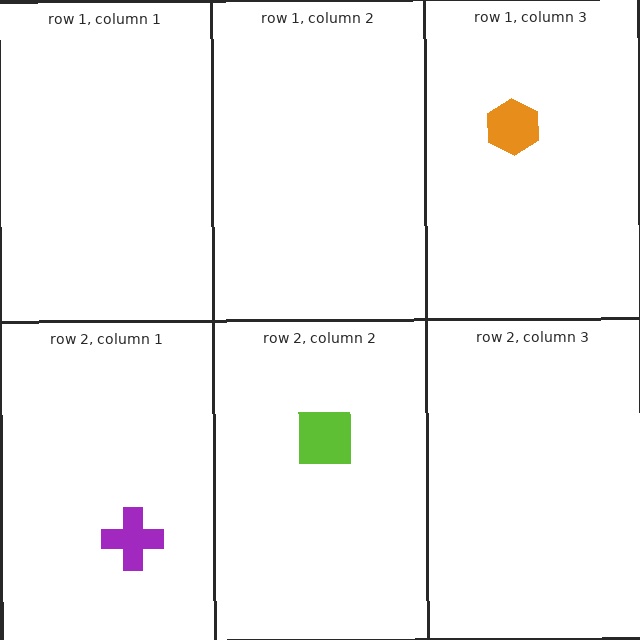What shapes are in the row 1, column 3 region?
The orange hexagon.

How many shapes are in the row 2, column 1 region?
1.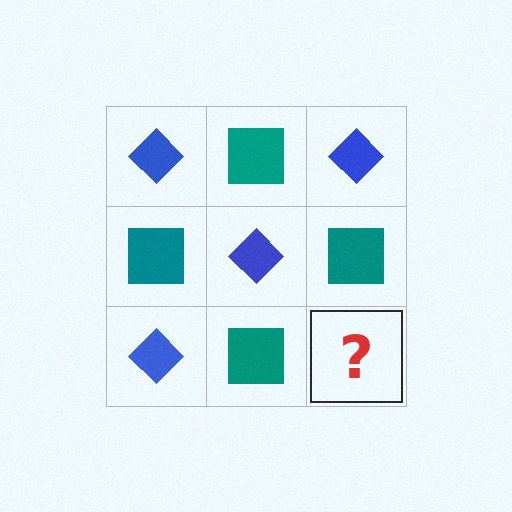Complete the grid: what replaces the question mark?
The question mark should be replaced with a blue diamond.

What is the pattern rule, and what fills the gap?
The rule is that it alternates blue diamond and teal square in a checkerboard pattern. The gap should be filled with a blue diamond.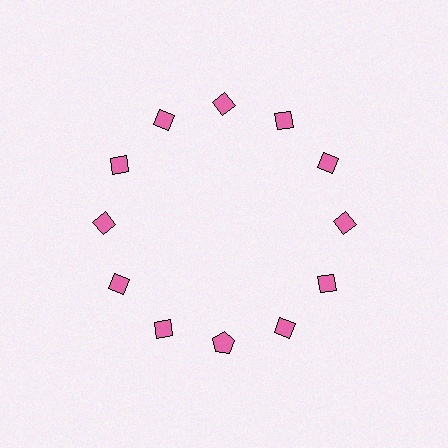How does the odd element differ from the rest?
It has a different shape: pentagon instead of diamond.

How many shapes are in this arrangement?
There are 12 shapes arranged in a ring pattern.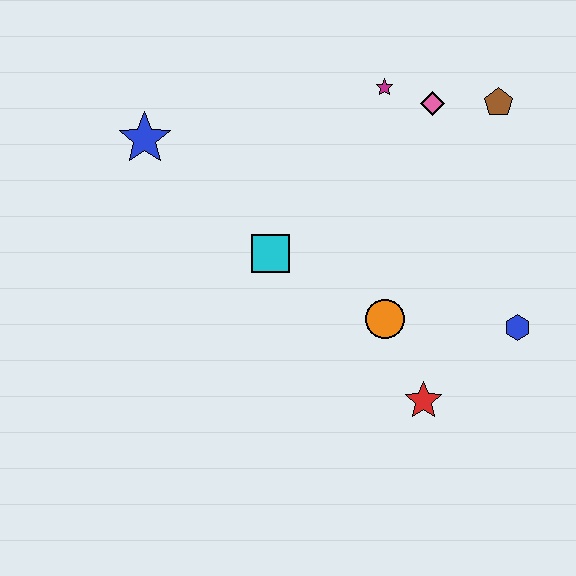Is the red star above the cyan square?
No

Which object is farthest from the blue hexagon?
The blue star is farthest from the blue hexagon.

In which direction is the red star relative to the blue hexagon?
The red star is to the left of the blue hexagon.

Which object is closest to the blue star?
The cyan square is closest to the blue star.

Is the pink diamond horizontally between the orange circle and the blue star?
No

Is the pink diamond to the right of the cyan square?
Yes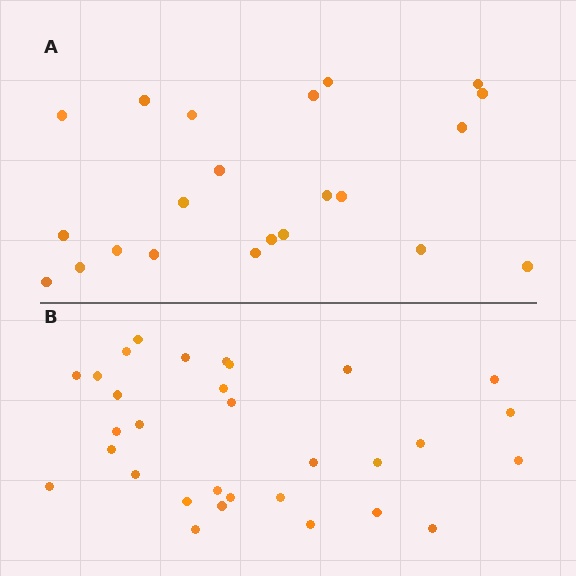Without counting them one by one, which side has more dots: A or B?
Region B (the bottom region) has more dots.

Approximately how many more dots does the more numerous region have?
Region B has roughly 8 or so more dots than region A.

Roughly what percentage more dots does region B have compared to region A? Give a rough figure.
About 40% more.